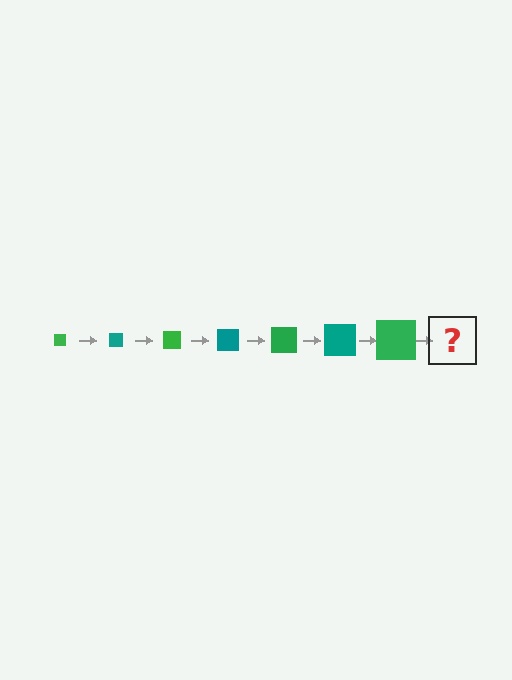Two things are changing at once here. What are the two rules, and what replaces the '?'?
The two rules are that the square grows larger each step and the color cycles through green and teal. The '?' should be a teal square, larger than the previous one.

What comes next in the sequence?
The next element should be a teal square, larger than the previous one.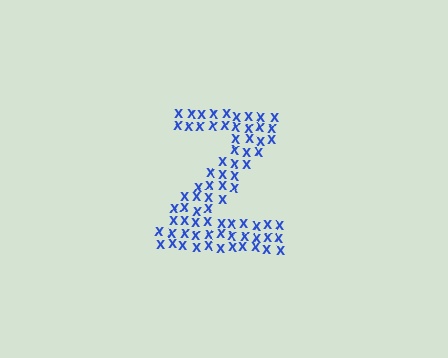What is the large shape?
The large shape is the letter Z.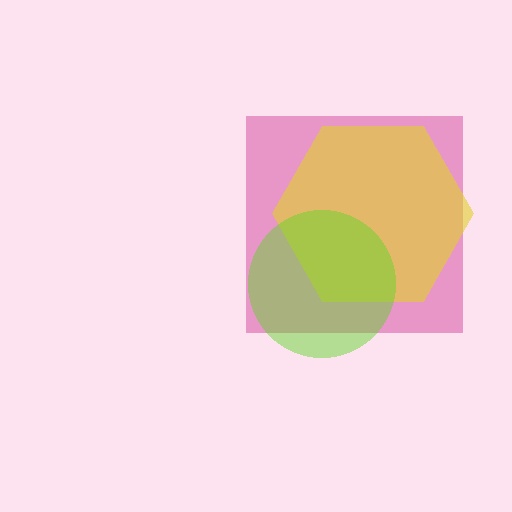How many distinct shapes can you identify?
There are 3 distinct shapes: a magenta square, a yellow hexagon, a lime circle.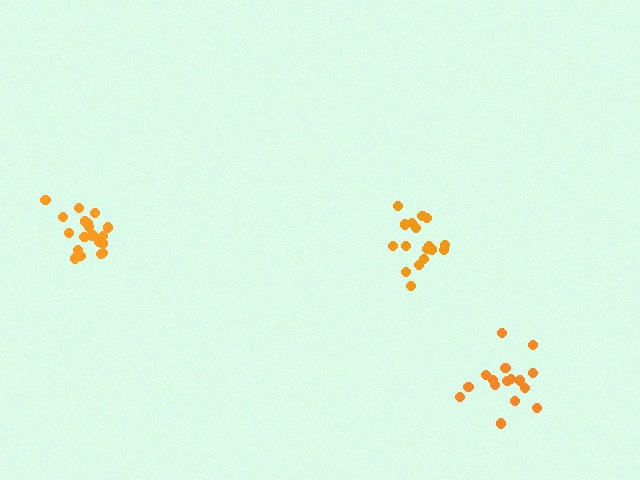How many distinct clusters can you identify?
There are 3 distinct clusters.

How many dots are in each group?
Group 1: 19 dots, Group 2: 17 dots, Group 3: 16 dots (52 total).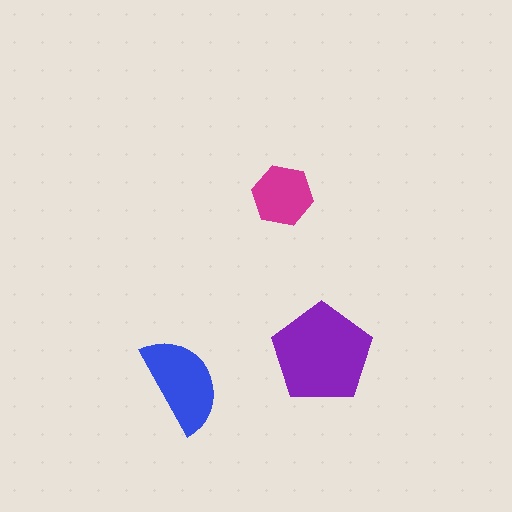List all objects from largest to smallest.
The purple pentagon, the blue semicircle, the magenta hexagon.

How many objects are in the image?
There are 3 objects in the image.